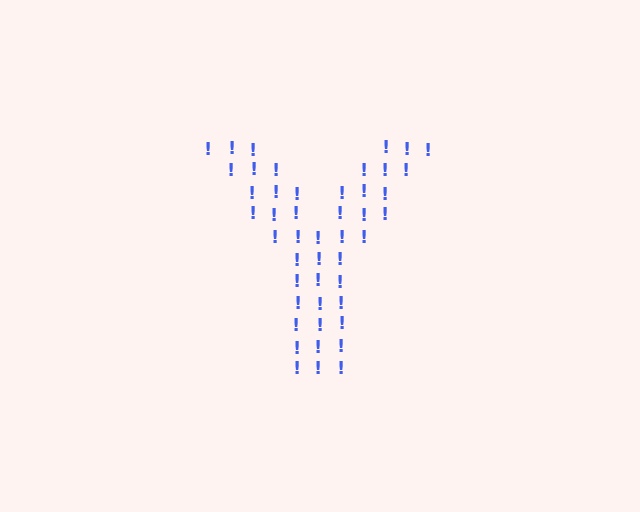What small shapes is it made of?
It is made of small exclamation marks.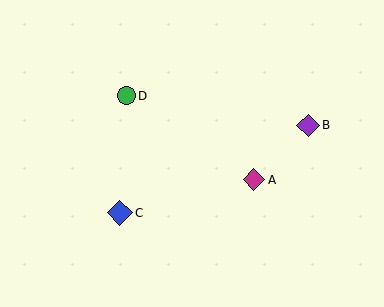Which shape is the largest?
The blue diamond (labeled C) is the largest.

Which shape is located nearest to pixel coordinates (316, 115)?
The purple diamond (labeled B) at (308, 125) is nearest to that location.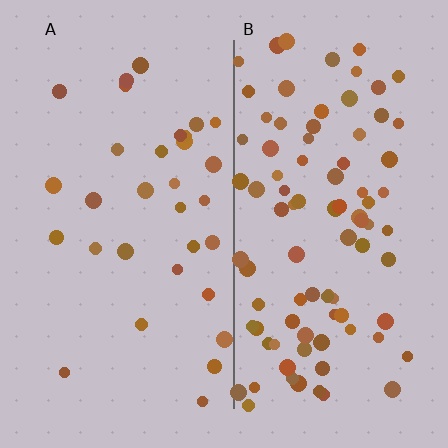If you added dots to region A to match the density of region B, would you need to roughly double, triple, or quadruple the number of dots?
Approximately triple.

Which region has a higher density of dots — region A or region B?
B (the right).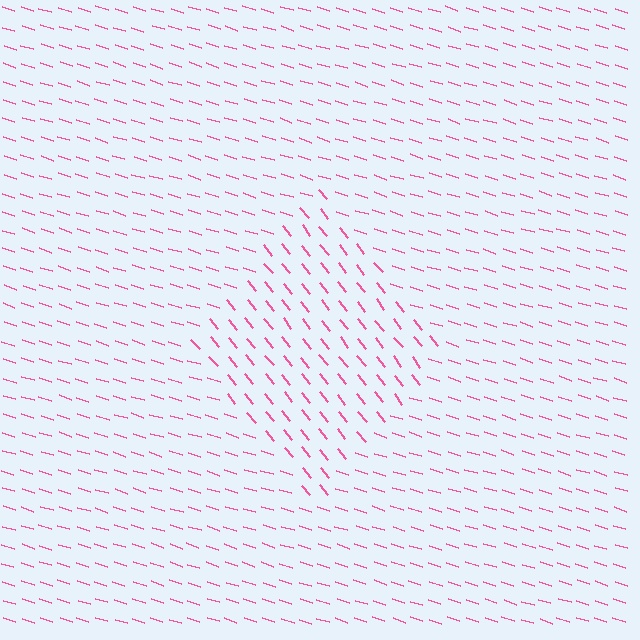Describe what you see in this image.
The image is filled with small pink line segments. A diamond region in the image has lines oriented differently from the surrounding lines, creating a visible texture boundary.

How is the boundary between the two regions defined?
The boundary is defined purely by a change in line orientation (approximately 34 degrees difference). All lines are the same color and thickness.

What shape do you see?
I see a diamond.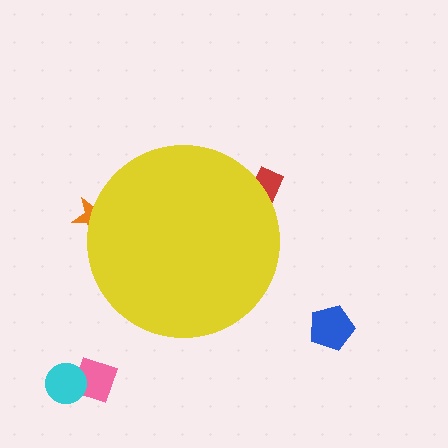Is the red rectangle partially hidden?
Yes, the red rectangle is partially hidden behind the yellow circle.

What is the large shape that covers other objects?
A yellow circle.